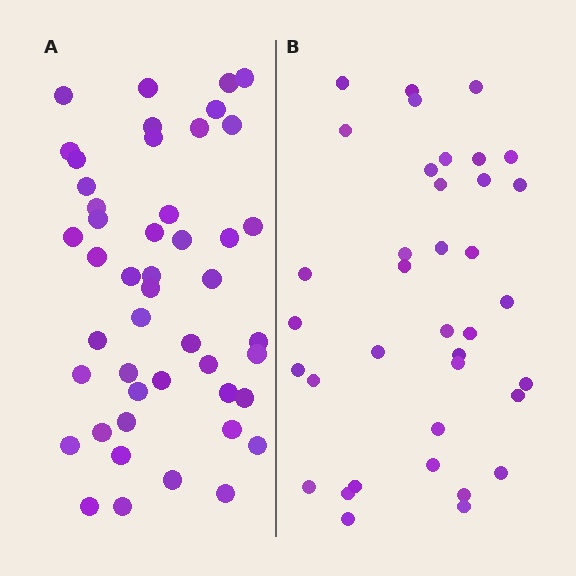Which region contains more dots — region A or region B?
Region A (the left region) has more dots.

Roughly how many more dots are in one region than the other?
Region A has roughly 10 or so more dots than region B.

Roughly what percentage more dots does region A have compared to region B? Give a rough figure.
About 25% more.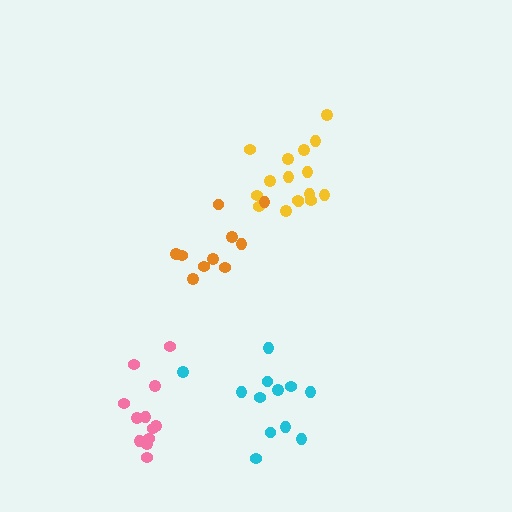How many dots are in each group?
Group 1: 16 dots, Group 2: 12 dots, Group 3: 10 dots, Group 4: 12 dots (50 total).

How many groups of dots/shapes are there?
There are 4 groups.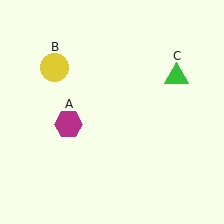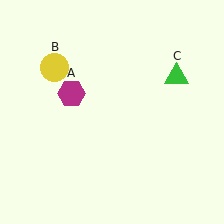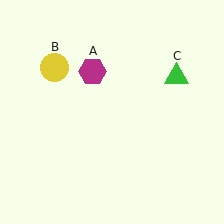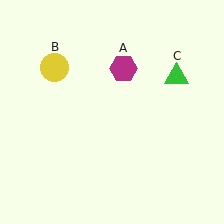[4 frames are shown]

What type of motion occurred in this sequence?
The magenta hexagon (object A) rotated clockwise around the center of the scene.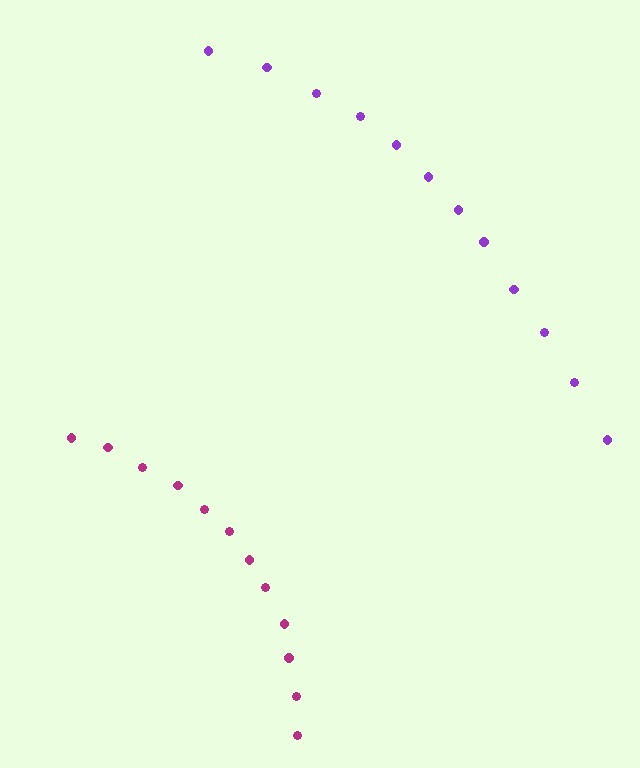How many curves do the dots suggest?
There are 2 distinct paths.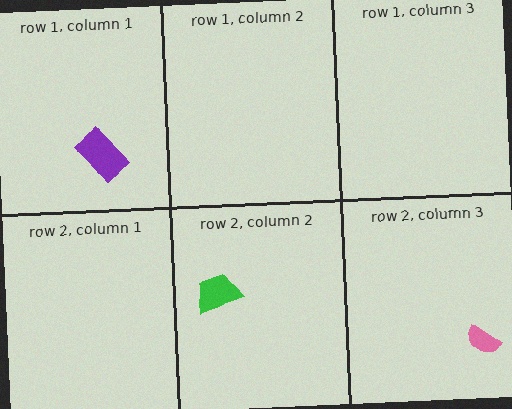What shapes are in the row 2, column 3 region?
The pink semicircle.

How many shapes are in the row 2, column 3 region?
1.